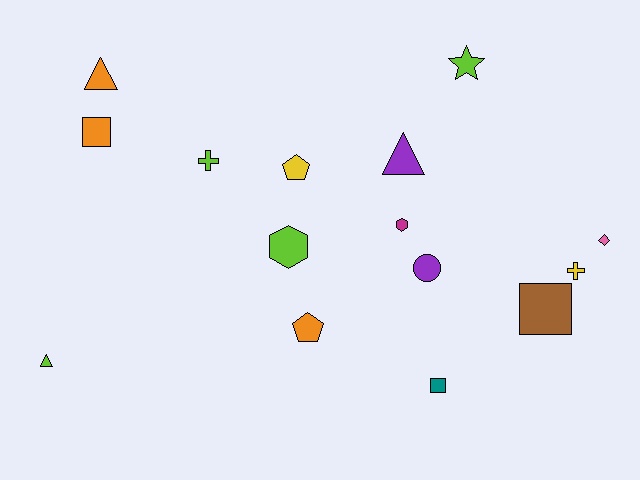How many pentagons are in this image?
There are 2 pentagons.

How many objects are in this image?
There are 15 objects.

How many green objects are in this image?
There are no green objects.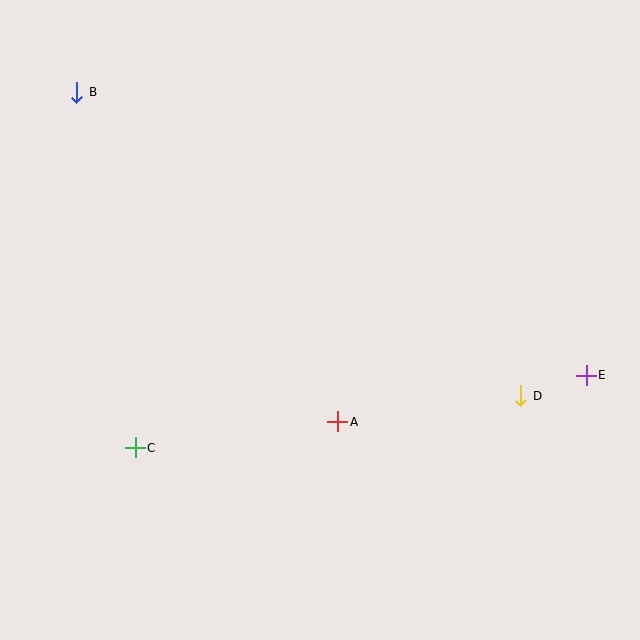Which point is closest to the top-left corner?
Point B is closest to the top-left corner.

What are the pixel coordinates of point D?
Point D is at (521, 396).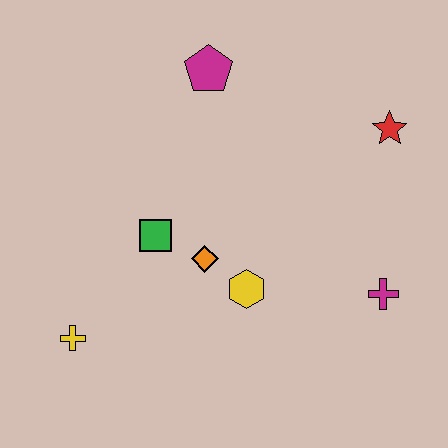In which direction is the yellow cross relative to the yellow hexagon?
The yellow cross is to the left of the yellow hexagon.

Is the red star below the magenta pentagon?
Yes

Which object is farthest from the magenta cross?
The yellow cross is farthest from the magenta cross.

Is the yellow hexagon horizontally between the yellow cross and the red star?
Yes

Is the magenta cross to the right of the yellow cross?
Yes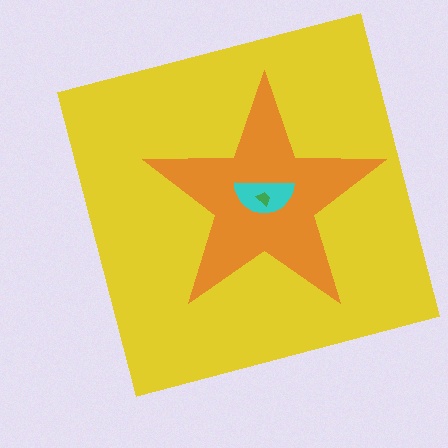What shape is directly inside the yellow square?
The orange star.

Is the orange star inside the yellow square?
Yes.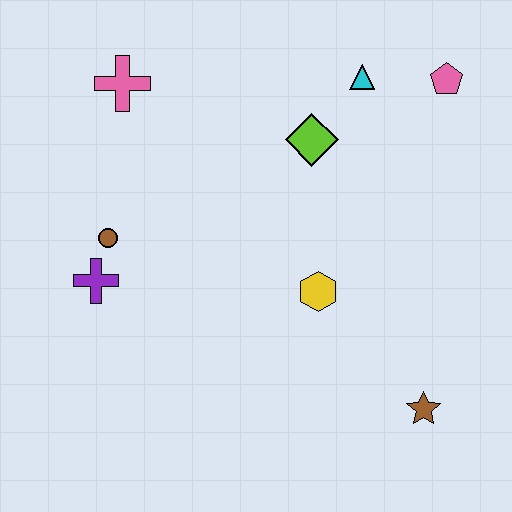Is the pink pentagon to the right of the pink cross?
Yes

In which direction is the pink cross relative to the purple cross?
The pink cross is above the purple cross.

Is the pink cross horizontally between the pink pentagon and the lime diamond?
No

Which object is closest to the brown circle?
The purple cross is closest to the brown circle.